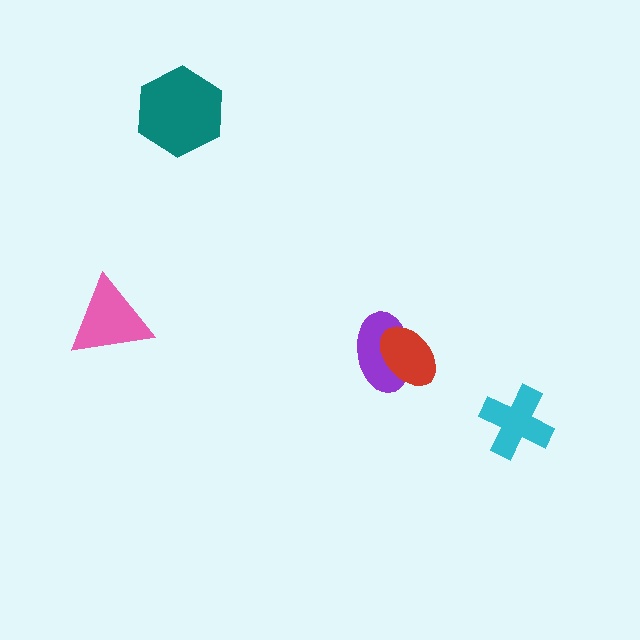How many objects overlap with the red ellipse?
1 object overlaps with the red ellipse.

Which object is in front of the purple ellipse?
The red ellipse is in front of the purple ellipse.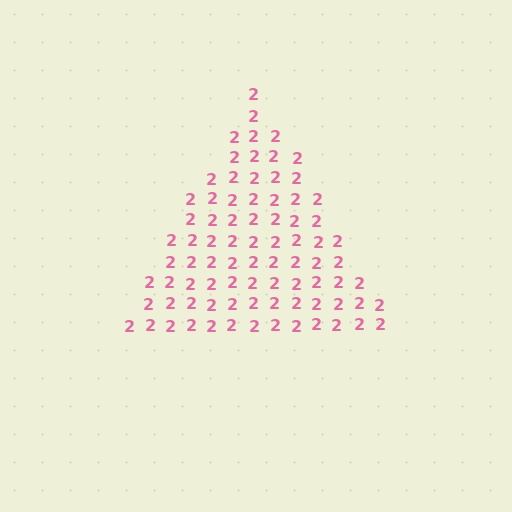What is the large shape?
The large shape is a triangle.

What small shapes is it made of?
It is made of small digit 2's.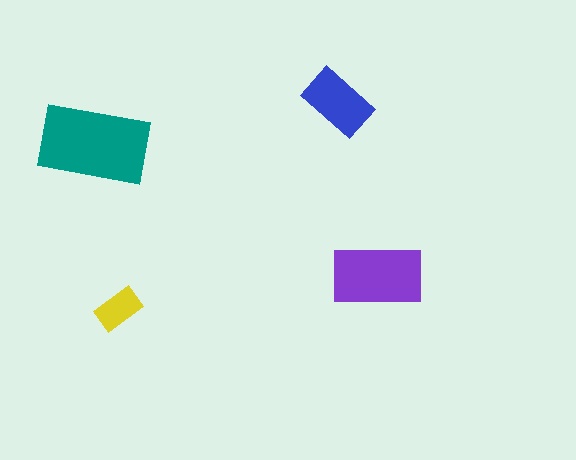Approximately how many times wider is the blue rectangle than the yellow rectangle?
About 1.5 times wider.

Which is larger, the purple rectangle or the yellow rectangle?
The purple one.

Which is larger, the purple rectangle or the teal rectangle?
The teal one.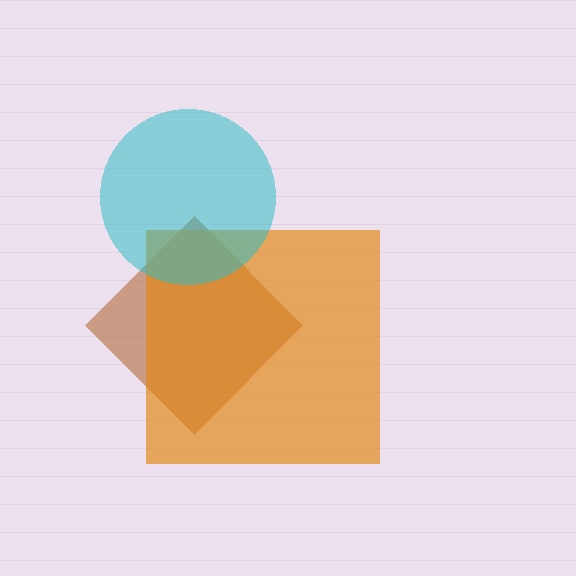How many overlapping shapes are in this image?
There are 3 overlapping shapes in the image.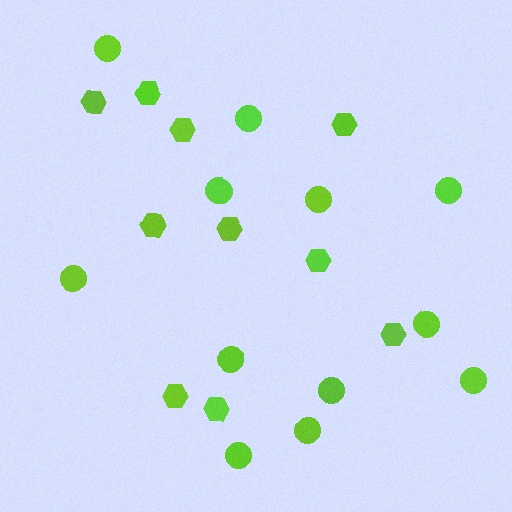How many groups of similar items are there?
There are 2 groups: one group of hexagons (10) and one group of circles (12).